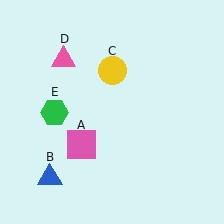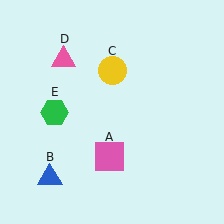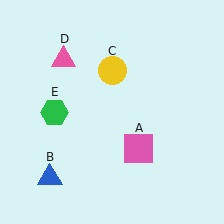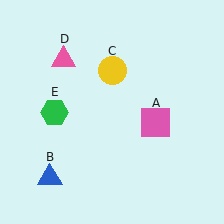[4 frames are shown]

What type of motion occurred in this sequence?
The pink square (object A) rotated counterclockwise around the center of the scene.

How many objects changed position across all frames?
1 object changed position: pink square (object A).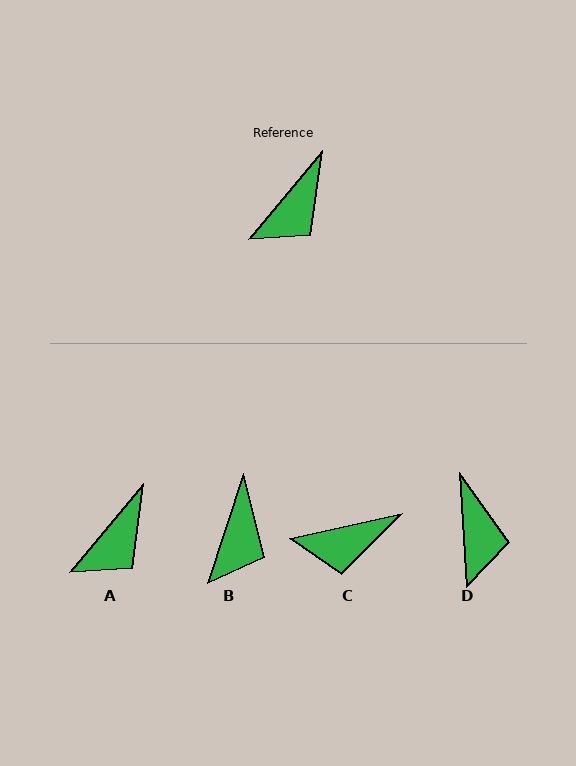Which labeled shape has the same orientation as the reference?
A.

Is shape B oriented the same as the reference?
No, it is off by about 22 degrees.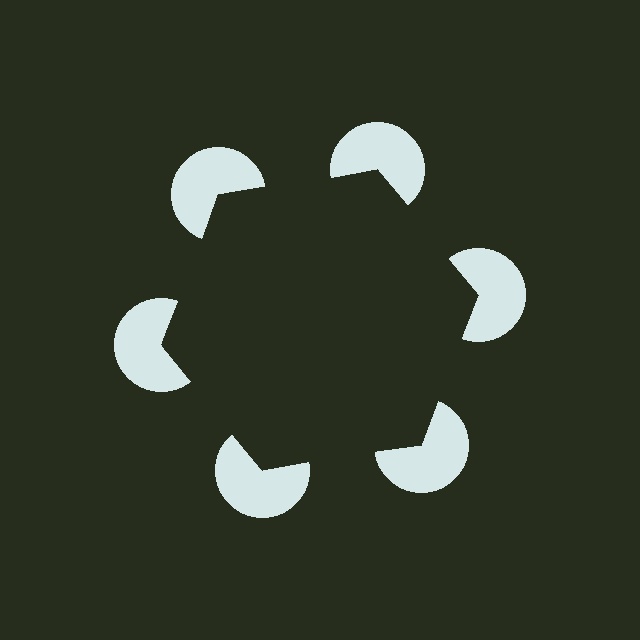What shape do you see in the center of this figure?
An illusory hexagon — its edges are inferred from the aligned wedge cuts in the pac-man discs, not physically drawn.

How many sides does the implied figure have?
6 sides.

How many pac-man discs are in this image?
There are 6 — one at each vertex of the illusory hexagon.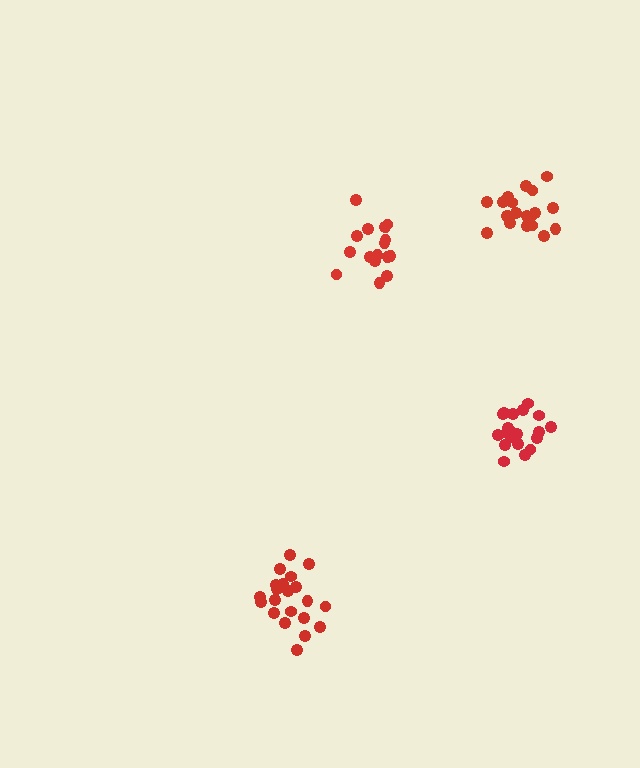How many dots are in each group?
Group 1: 20 dots, Group 2: 21 dots, Group 3: 21 dots, Group 4: 17 dots (79 total).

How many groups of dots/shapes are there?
There are 4 groups.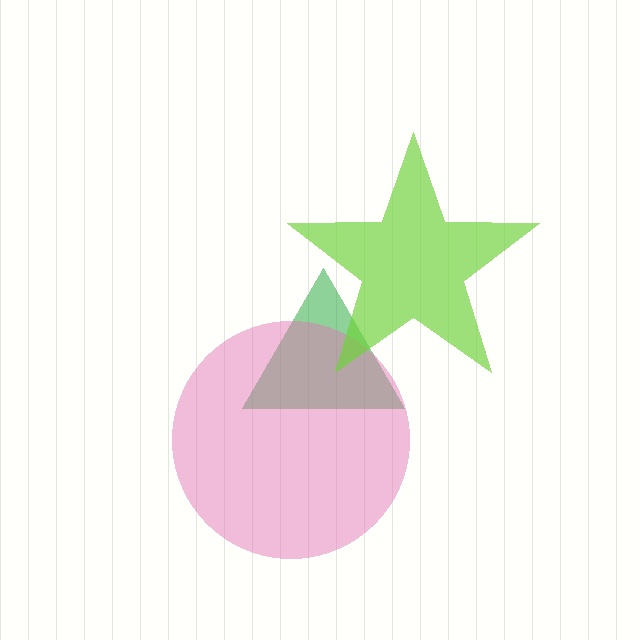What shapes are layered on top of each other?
The layered shapes are: a green triangle, a pink circle, a lime star.